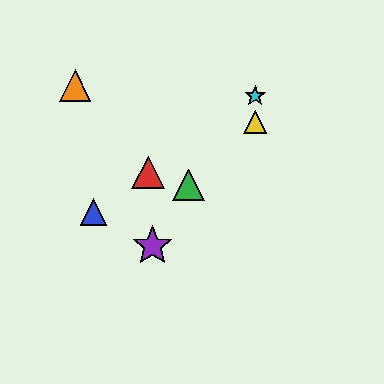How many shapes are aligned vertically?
2 shapes (the yellow triangle, the cyan star) are aligned vertically.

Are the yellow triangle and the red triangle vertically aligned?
No, the yellow triangle is at x≈255 and the red triangle is at x≈148.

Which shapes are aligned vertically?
The yellow triangle, the cyan star are aligned vertically.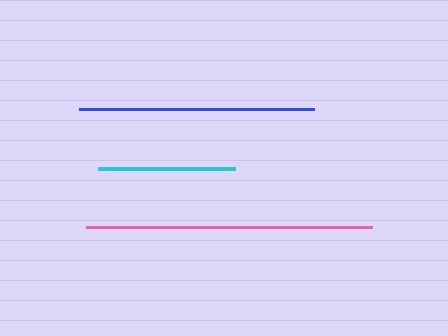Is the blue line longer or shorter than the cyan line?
The blue line is longer than the cyan line.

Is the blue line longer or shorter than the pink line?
The pink line is longer than the blue line.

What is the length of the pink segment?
The pink segment is approximately 285 pixels long.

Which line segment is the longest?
The pink line is the longest at approximately 285 pixels.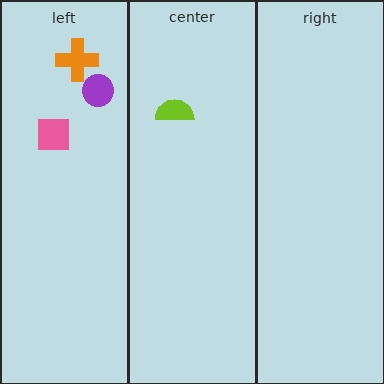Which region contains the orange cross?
The left region.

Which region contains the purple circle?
The left region.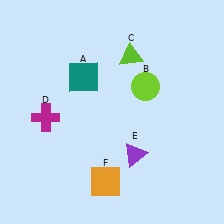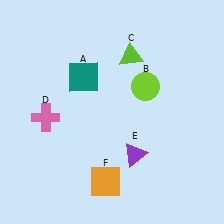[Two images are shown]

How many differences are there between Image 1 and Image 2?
There is 1 difference between the two images.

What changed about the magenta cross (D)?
In Image 1, D is magenta. In Image 2, it changed to pink.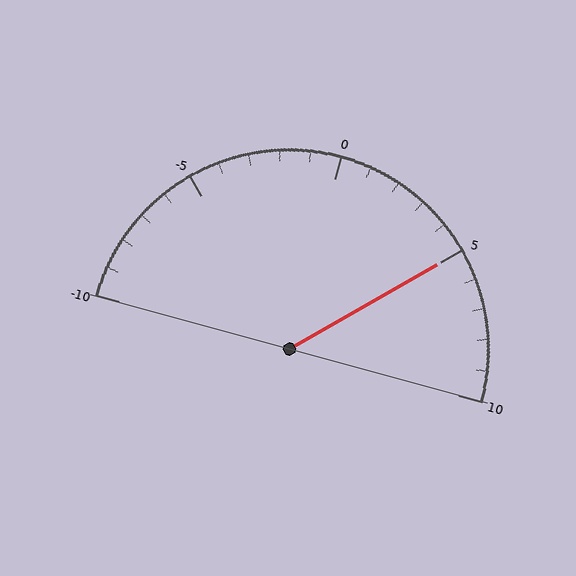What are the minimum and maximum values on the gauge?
The gauge ranges from -10 to 10.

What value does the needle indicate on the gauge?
The needle indicates approximately 5.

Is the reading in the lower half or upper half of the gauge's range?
The reading is in the upper half of the range (-10 to 10).